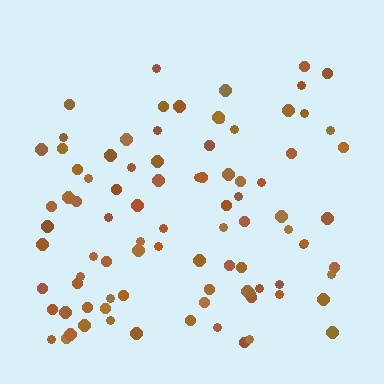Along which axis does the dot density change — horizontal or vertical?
Vertical.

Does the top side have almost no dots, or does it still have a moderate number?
Still a moderate number, just noticeably fewer than the bottom.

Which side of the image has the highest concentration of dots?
The bottom.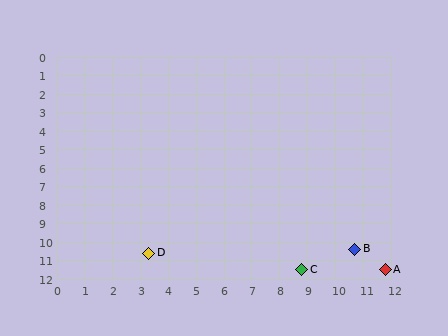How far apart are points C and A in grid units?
Points C and A are about 3.0 grid units apart.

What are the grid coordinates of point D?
Point D is at approximately (3.3, 10.6).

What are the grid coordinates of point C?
Point C is at approximately (8.8, 11.5).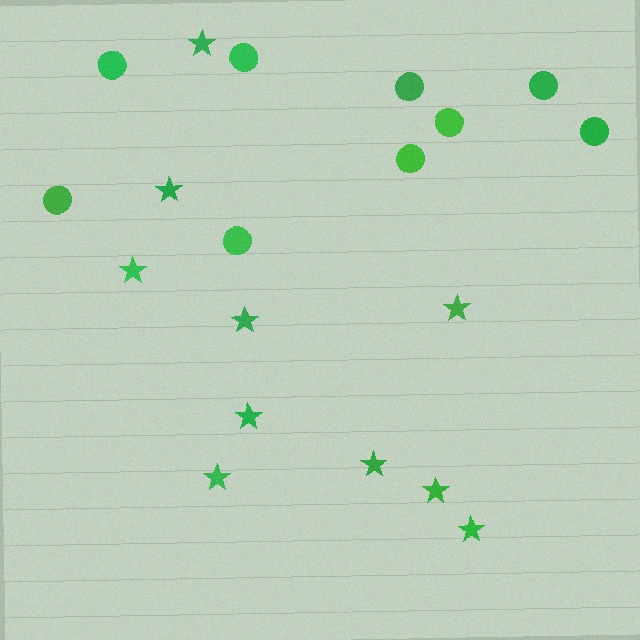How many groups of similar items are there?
There are 2 groups: one group of circles (9) and one group of stars (10).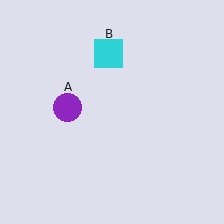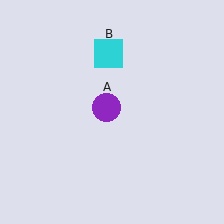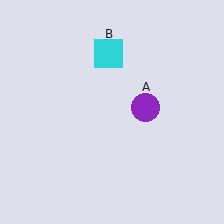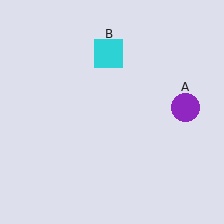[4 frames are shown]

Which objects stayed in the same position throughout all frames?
Cyan square (object B) remained stationary.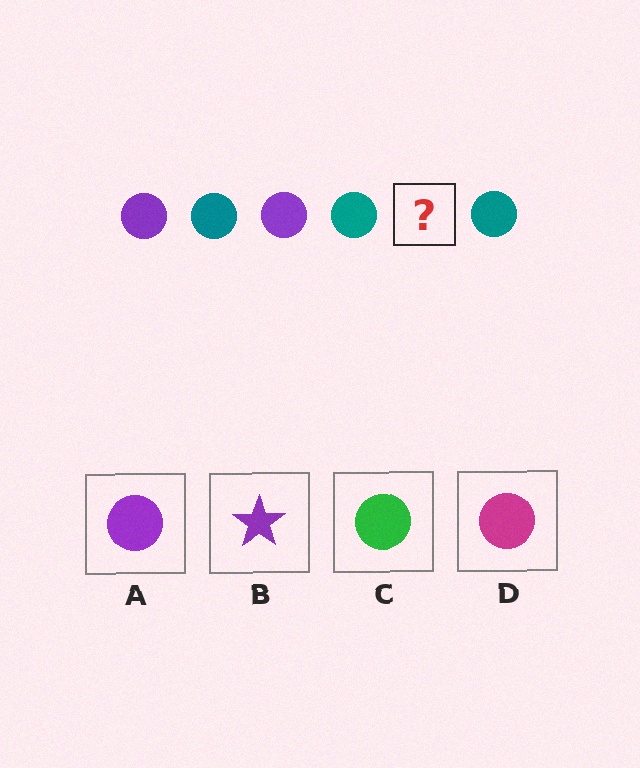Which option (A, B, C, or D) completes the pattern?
A.